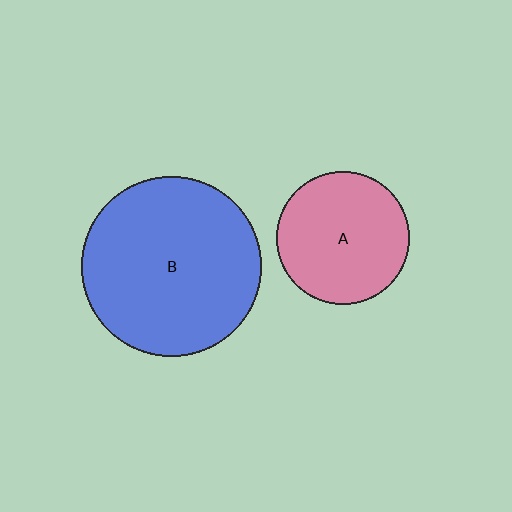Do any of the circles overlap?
No, none of the circles overlap.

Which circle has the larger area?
Circle B (blue).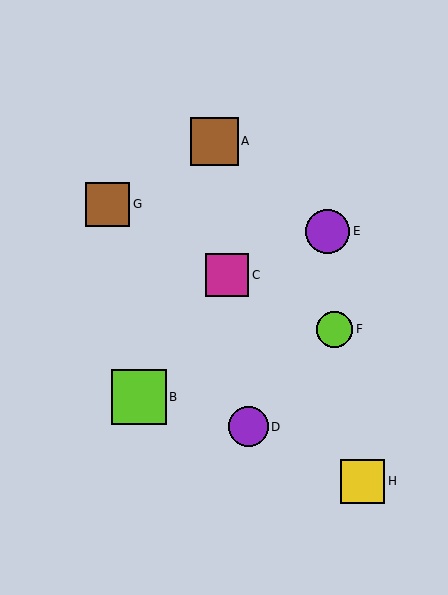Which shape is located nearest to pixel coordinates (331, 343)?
The lime circle (labeled F) at (335, 329) is nearest to that location.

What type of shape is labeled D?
Shape D is a purple circle.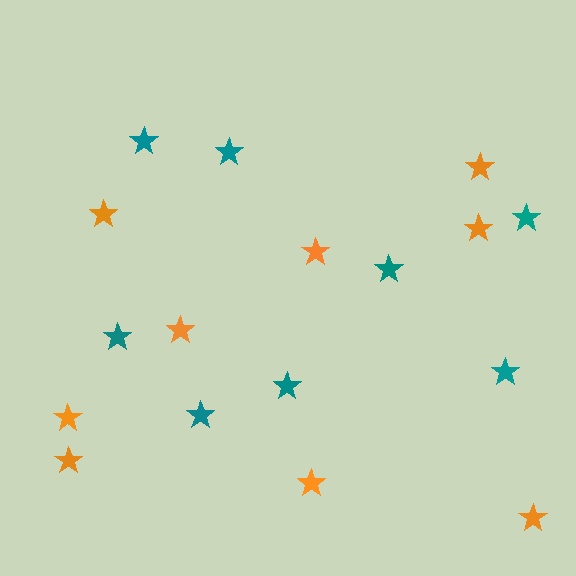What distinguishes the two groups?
There are 2 groups: one group of orange stars (9) and one group of teal stars (8).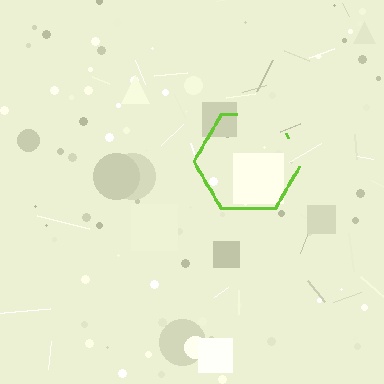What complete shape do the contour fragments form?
The contour fragments form a hexagon.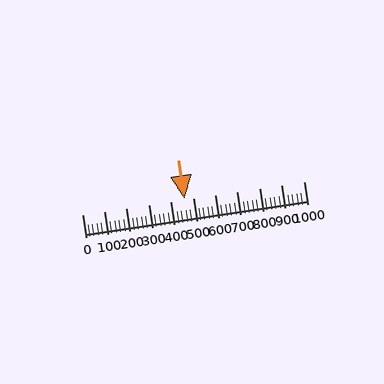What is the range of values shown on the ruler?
The ruler shows values from 0 to 1000.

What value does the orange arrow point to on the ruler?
The orange arrow points to approximately 463.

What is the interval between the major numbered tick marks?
The major tick marks are spaced 100 units apart.